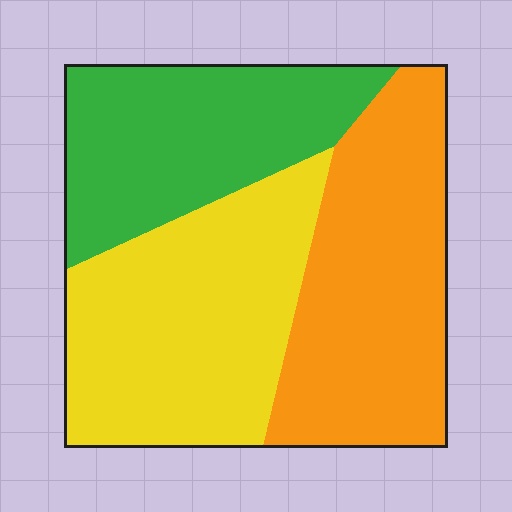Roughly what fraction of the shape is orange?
Orange takes up about one third (1/3) of the shape.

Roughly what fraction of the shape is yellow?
Yellow covers about 35% of the shape.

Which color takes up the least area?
Green, at roughly 30%.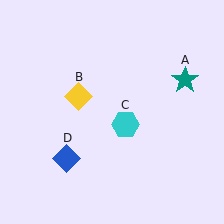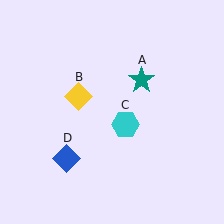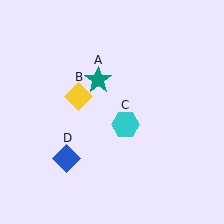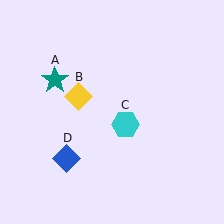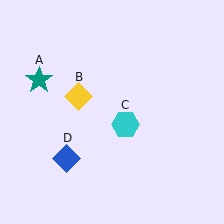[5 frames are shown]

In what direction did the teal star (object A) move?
The teal star (object A) moved left.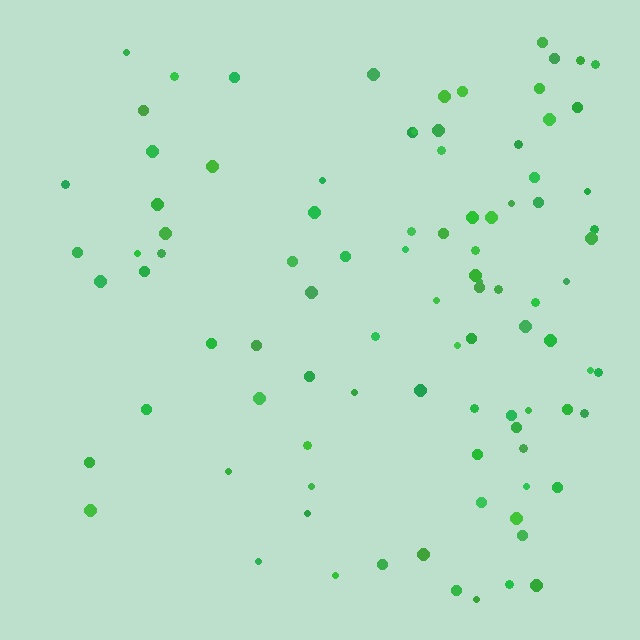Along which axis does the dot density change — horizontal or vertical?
Horizontal.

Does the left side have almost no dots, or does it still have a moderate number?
Still a moderate number, just noticeably fewer than the right.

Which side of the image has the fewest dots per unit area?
The left.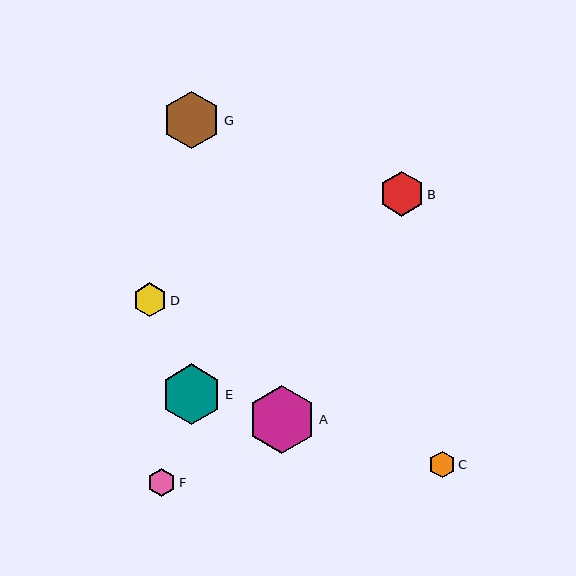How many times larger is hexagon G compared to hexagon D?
Hexagon G is approximately 1.7 times the size of hexagon D.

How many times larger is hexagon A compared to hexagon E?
Hexagon A is approximately 1.1 times the size of hexagon E.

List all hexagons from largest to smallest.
From largest to smallest: A, E, G, B, D, F, C.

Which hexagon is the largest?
Hexagon A is the largest with a size of approximately 68 pixels.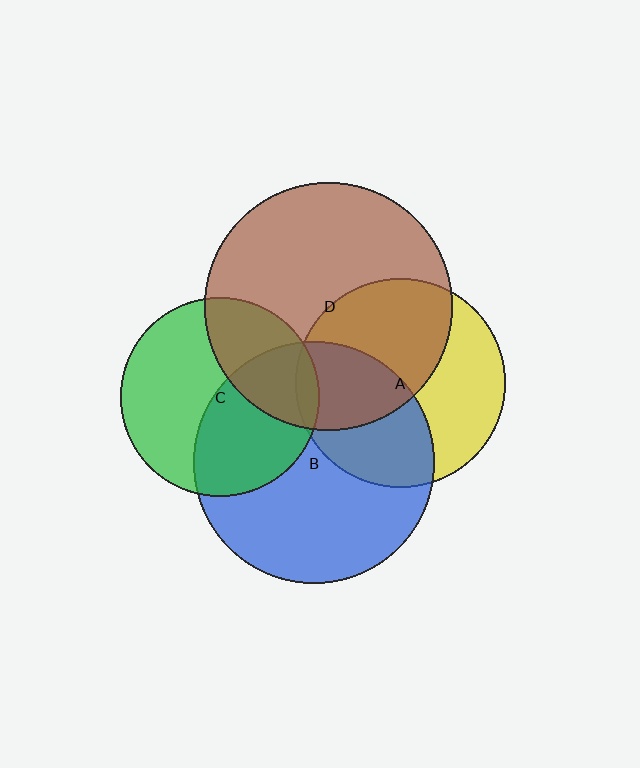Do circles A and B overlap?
Yes.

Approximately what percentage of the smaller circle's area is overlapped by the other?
Approximately 40%.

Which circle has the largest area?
Circle D (brown).